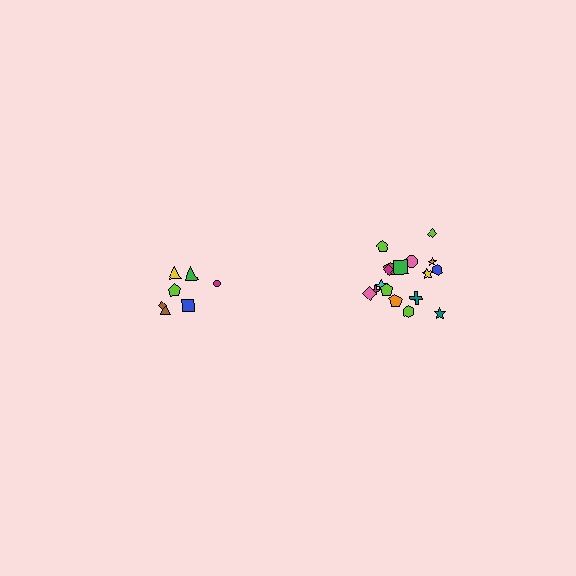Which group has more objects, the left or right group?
The right group.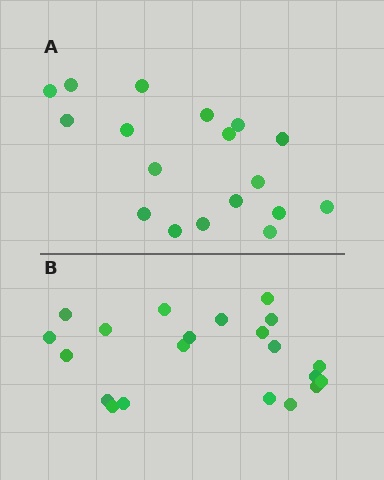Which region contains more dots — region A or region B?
Region B (the bottom region) has more dots.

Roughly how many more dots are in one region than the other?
Region B has just a few more — roughly 2 or 3 more dots than region A.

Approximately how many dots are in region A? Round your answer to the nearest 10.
About 20 dots. (The exact count is 18, which rounds to 20.)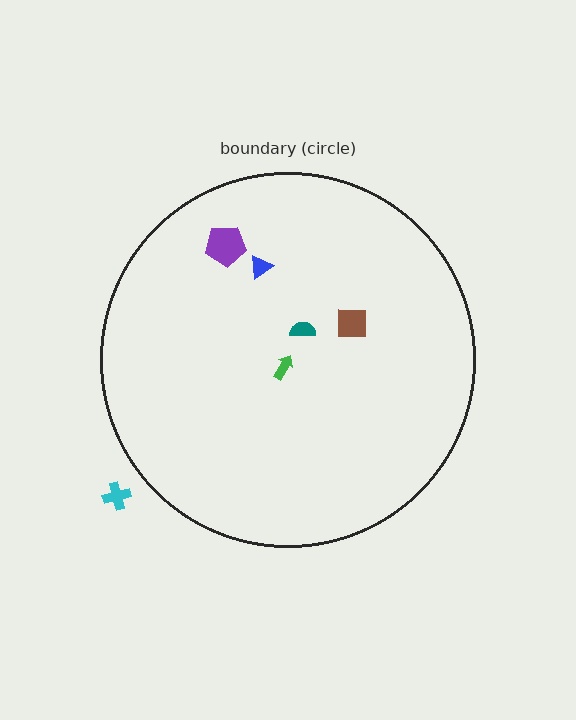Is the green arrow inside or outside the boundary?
Inside.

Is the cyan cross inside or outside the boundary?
Outside.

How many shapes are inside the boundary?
5 inside, 1 outside.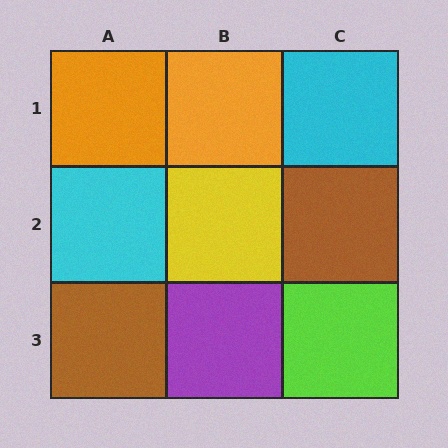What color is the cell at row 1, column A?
Orange.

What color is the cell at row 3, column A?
Brown.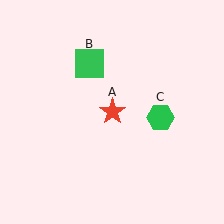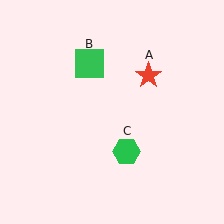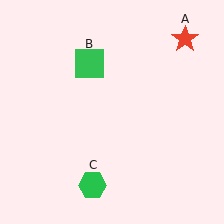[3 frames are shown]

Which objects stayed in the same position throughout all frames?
Green square (object B) remained stationary.